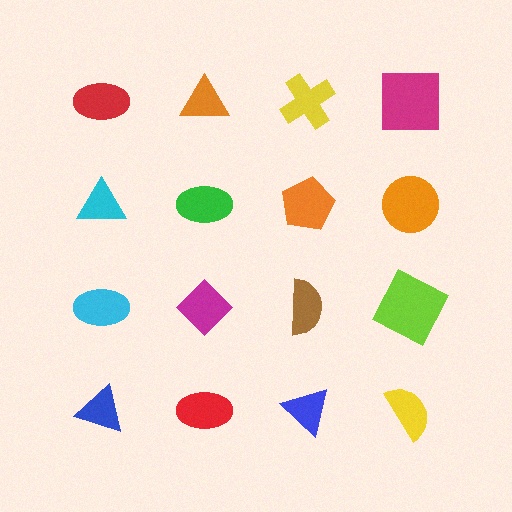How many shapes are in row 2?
4 shapes.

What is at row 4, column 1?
A blue triangle.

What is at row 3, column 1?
A cyan ellipse.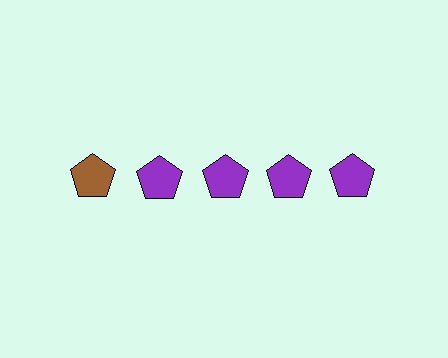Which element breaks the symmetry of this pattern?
The brown pentagon in the top row, leftmost column breaks the symmetry. All other shapes are purple pentagons.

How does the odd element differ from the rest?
It has a different color: brown instead of purple.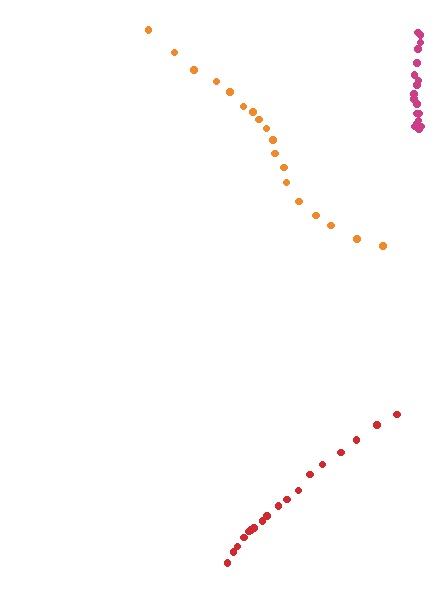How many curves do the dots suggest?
There are 3 distinct paths.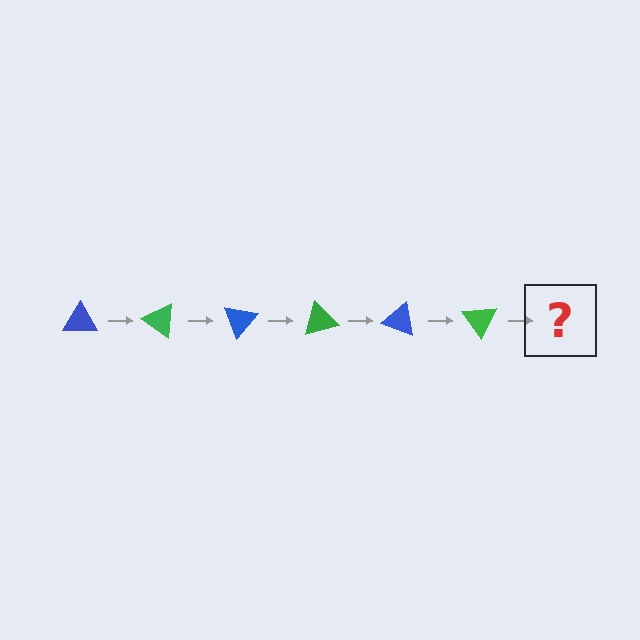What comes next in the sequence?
The next element should be a blue triangle, rotated 210 degrees from the start.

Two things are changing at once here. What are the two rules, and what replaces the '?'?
The two rules are that it rotates 35 degrees each step and the color cycles through blue and green. The '?' should be a blue triangle, rotated 210 degrees from the start.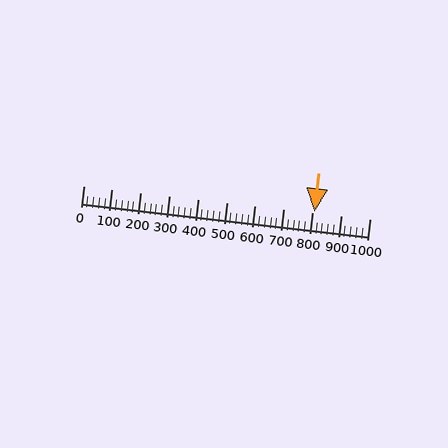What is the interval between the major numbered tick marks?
The major tick marks are spaced 100 units apart.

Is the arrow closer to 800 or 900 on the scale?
The arrow is closer to 800.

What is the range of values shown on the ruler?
The ruler shows values from 0 to 1000.